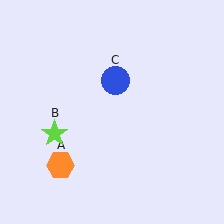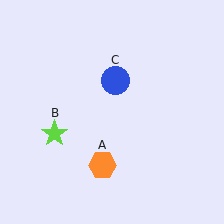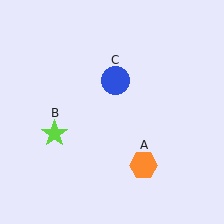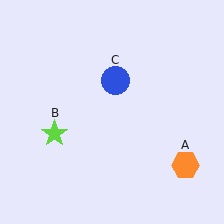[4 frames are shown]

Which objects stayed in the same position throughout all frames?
Lime star (object B) and blue circle (object C) remained stationary.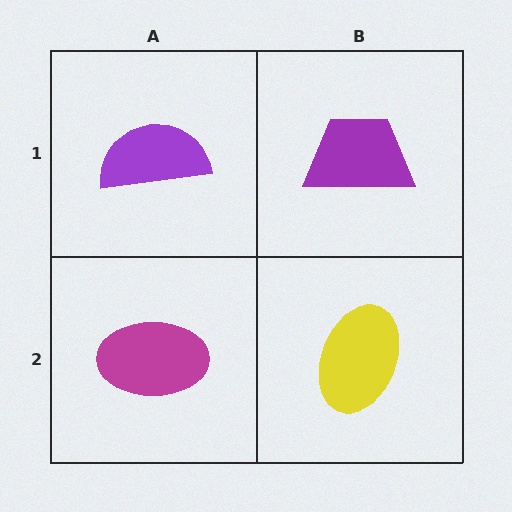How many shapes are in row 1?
2 shapes.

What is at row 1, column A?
A purple semicircle.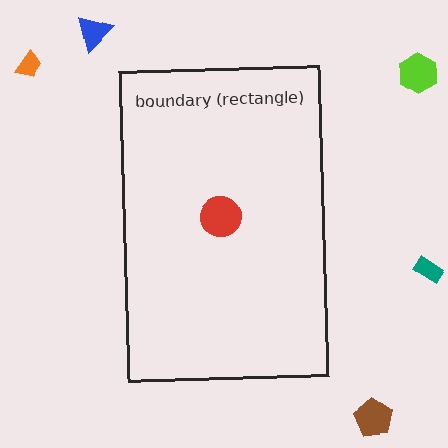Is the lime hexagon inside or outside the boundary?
Outside.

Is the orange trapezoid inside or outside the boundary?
Outside.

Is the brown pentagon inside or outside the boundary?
Outside.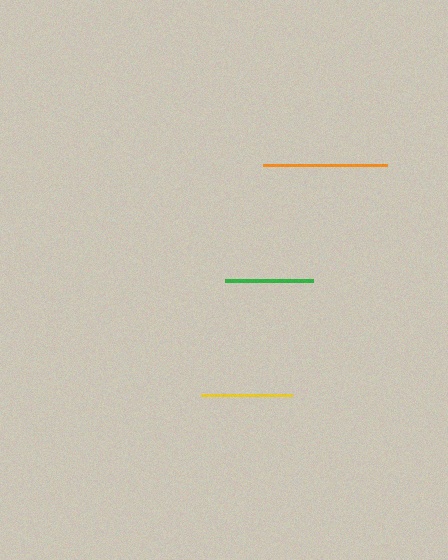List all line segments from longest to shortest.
From longest to shortest: orange, yellow, green.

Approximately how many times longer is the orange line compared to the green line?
The orange line is approximately 1.4 times the length of the green line.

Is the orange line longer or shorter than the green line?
The orange line is longer than the green line.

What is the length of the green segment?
The green segment is approximately 89 pixels long.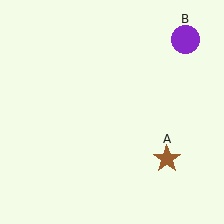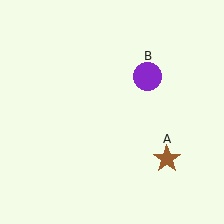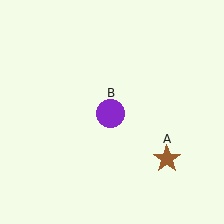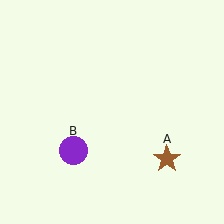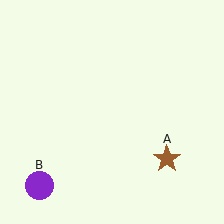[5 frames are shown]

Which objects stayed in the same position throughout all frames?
Brown star (object A) remained stationary.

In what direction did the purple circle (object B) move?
The purple circle (object B) moved down and to the left.